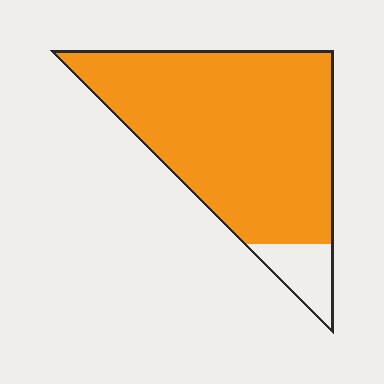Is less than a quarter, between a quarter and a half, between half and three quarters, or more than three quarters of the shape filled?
More than three quarters.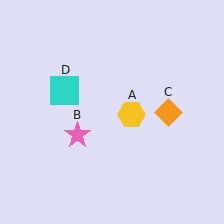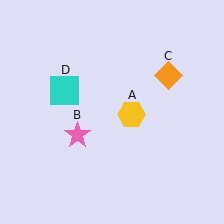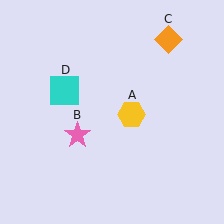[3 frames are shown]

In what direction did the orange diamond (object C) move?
The orange diamond (object C) moved up.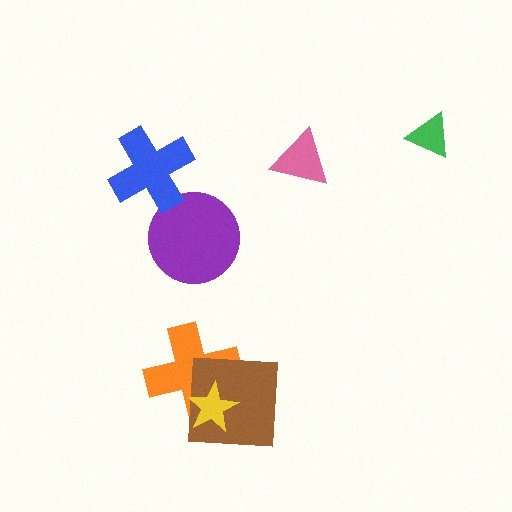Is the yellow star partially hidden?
No, no other shape covers it.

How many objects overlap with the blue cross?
0 objects overlap with the blue cross.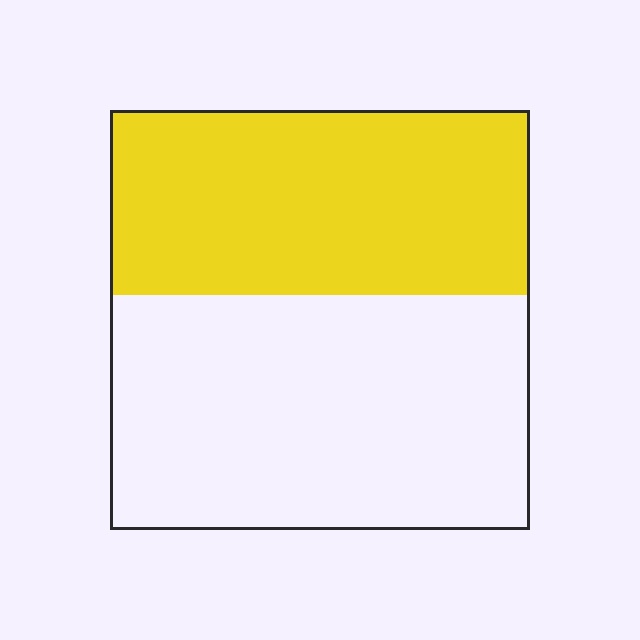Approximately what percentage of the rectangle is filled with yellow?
Approximately 45%.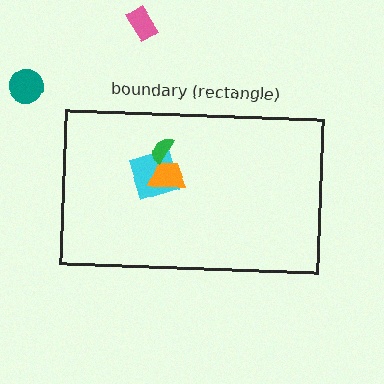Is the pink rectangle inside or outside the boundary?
Outside.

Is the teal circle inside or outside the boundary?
Outside.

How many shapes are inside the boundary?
3 inside, 2 outside.